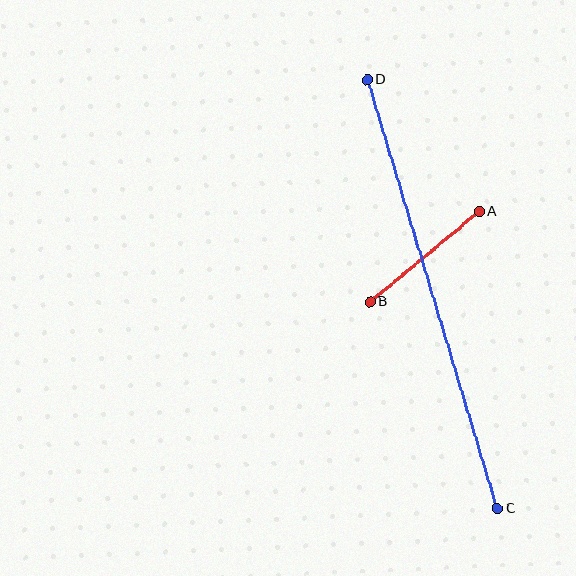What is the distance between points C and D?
The distance is approximately 448 pixels.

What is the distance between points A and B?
The distance is approximately 142 pixels.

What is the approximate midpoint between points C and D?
The midpoint is at approximately (432, 294) pixels.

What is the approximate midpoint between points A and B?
The midpoint is at approximately (424, 257) pixels.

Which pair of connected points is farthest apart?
Points C and D are farthest apart.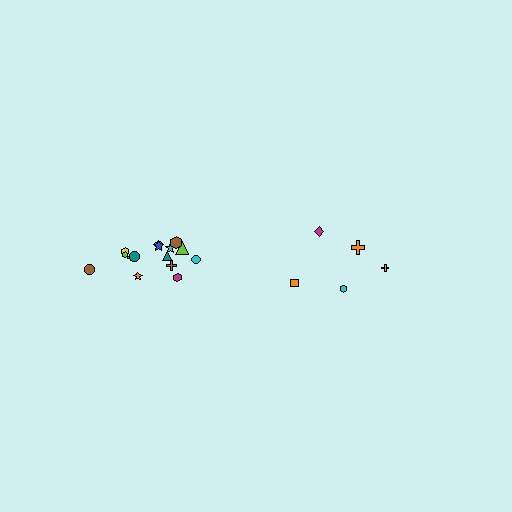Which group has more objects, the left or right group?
The left group.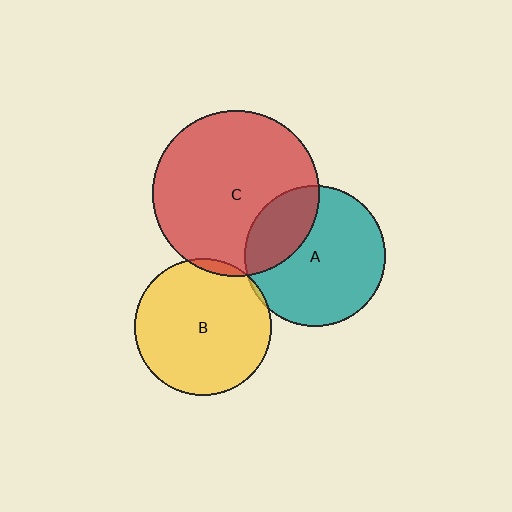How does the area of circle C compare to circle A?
Approximately 1.4 times.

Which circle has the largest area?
Circle C (red).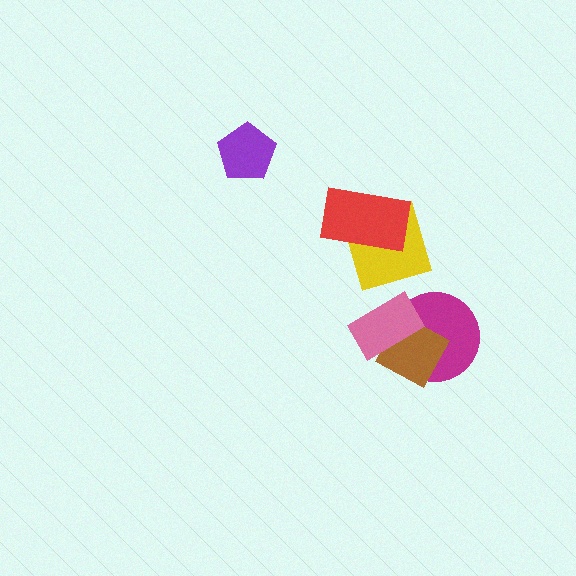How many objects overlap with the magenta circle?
2 objects overlap with the magenta circle.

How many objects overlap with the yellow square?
1 object overlaps with the yellow square.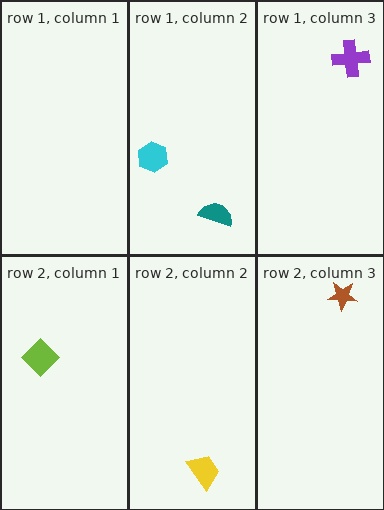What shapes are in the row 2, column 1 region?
The lime diamond.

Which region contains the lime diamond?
The row 2, column 1 region.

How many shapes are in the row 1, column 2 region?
2.